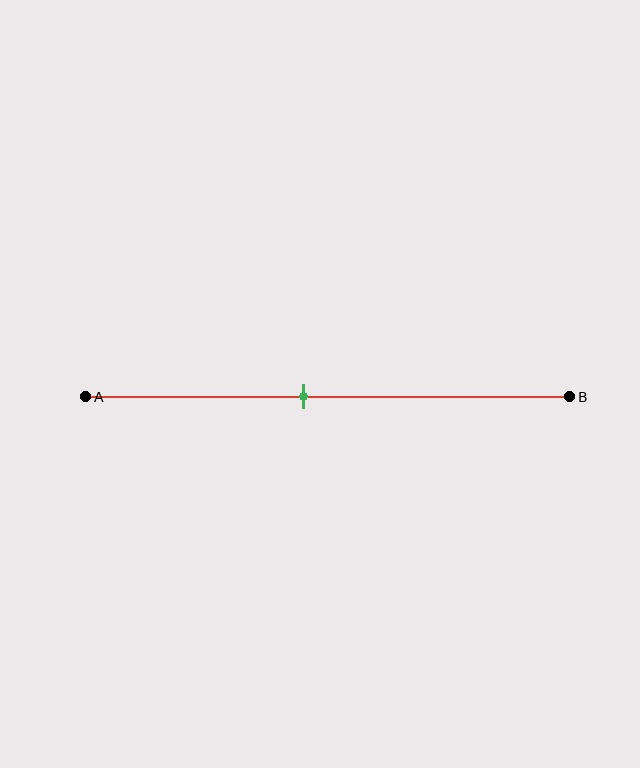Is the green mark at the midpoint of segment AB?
No, the mark is at about 45% from A, not at the 50% midpoint.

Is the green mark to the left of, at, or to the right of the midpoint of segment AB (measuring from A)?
The green mark is to the left of the midpoint of segment AB.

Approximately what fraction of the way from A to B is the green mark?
The green mark is approximately 45% of the way from A to B.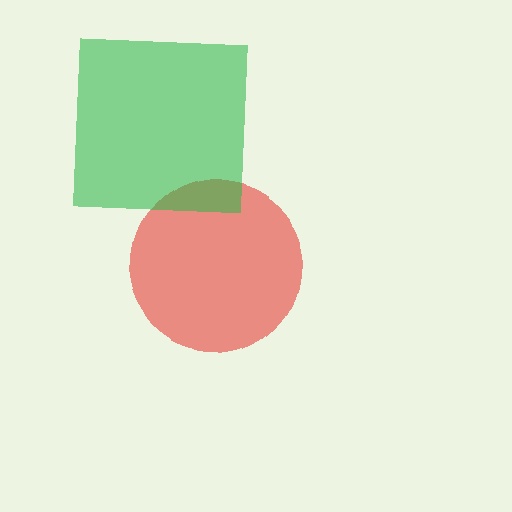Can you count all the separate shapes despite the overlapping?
Yes, there are 2 separate shapes.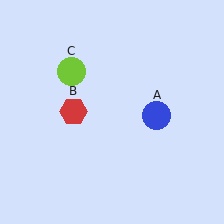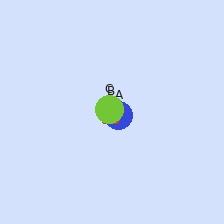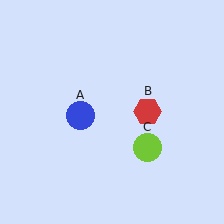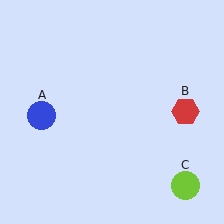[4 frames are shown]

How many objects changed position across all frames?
3 objects changed position: blue circle (object A), red hexagon (object B), lime circle (object C).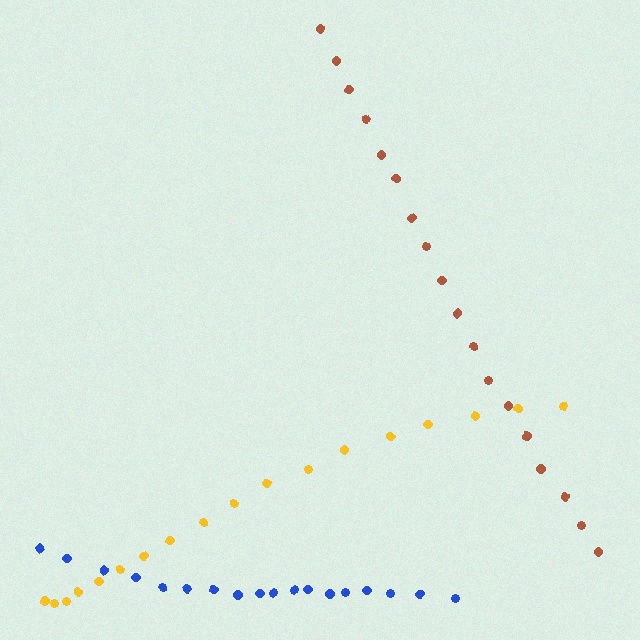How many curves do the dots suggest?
There are 3 distinct paths.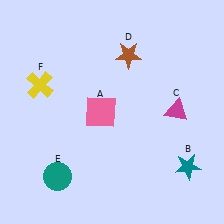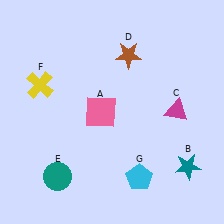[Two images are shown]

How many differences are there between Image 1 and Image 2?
There is 1 difference between the two images.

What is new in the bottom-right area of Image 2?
A cyan pentagon (G) was added in the bottom-right area of Image 2.